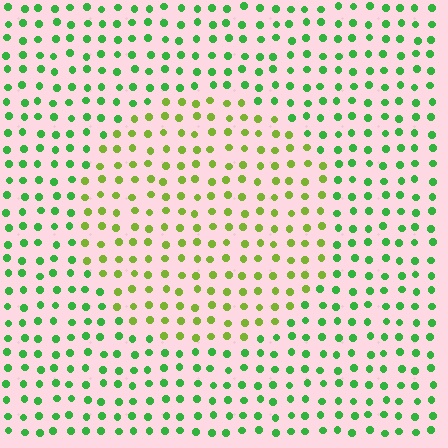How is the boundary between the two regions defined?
The boundary is defined purely by a slight shift in hue (about 40 degrees). Spacing, size, and orientation are identical on both sides.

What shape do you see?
I see a circle.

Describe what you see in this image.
The image is filled with small green elements in a uniform arrangement. A circle-shaped region is visible where the elements are tinted to a slightly different hue, forming a subtle color boundary.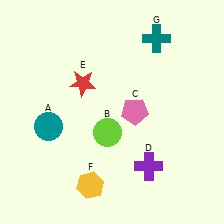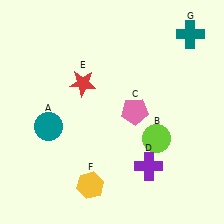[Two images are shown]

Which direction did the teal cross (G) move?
The teal cross (G) moved right.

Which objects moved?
The objects that moved are: the lime circle (B), the teal cross (G).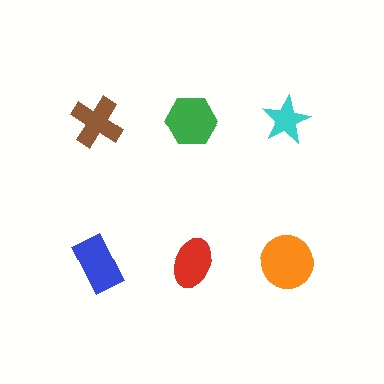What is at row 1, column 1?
A brown cross.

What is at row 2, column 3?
An orange circle.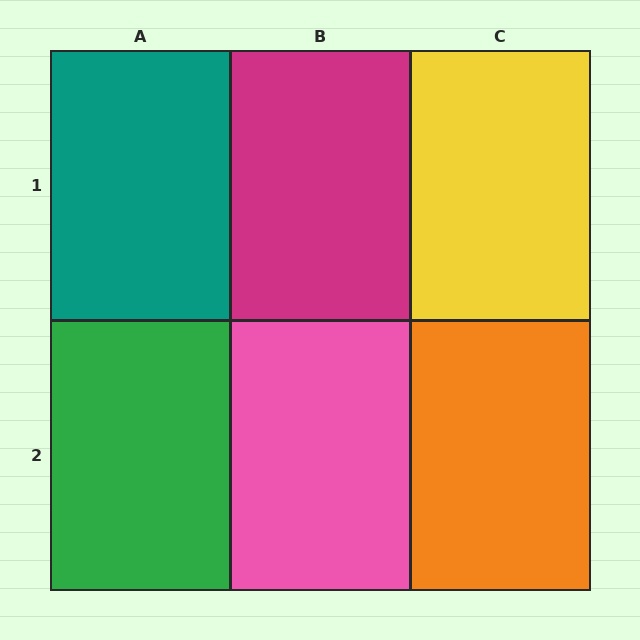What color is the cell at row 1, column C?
Yellow.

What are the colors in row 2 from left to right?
Green, pink, orange.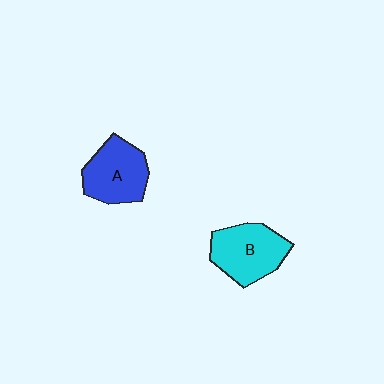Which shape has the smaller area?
Shape A (blue).